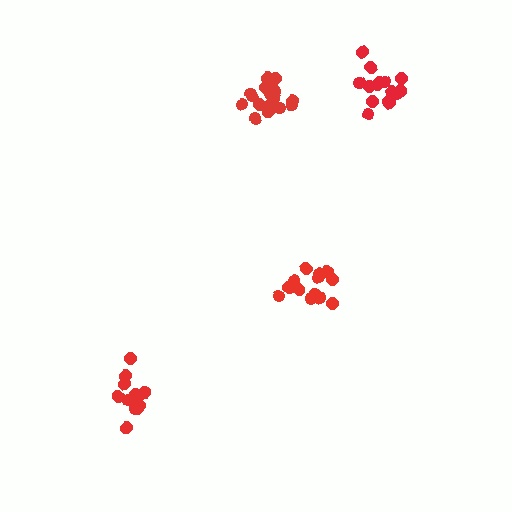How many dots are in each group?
Group 1: 13 dots, Group 2: 17 dots, Group 3: 15 dots, Group 4: 12 dots (57 total).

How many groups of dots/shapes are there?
There are 4 groups.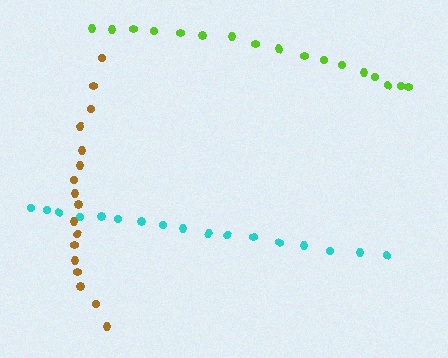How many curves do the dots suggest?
There are 3 distinct paths.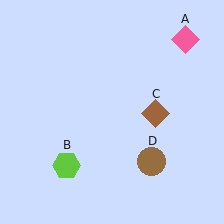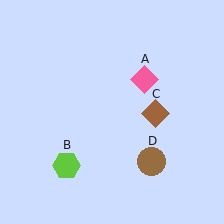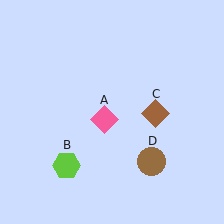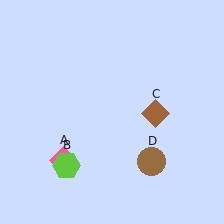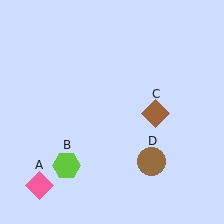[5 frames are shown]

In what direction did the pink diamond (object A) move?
The pink diamond (object A) moved down and to the left.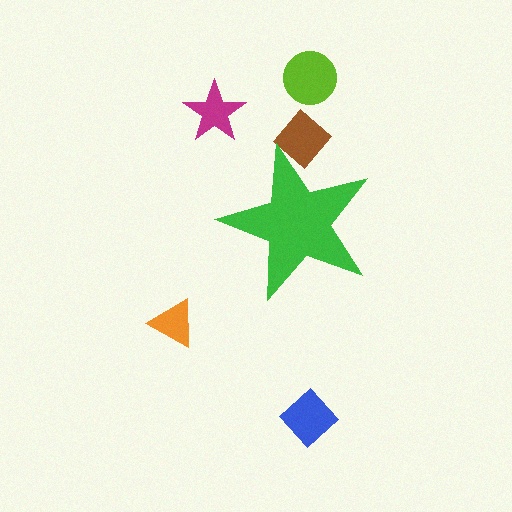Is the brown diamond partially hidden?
Yes, the brown diamond is partially hidden behind the green star.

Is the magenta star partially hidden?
No, the magenta star is fully visible.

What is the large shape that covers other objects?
A green star.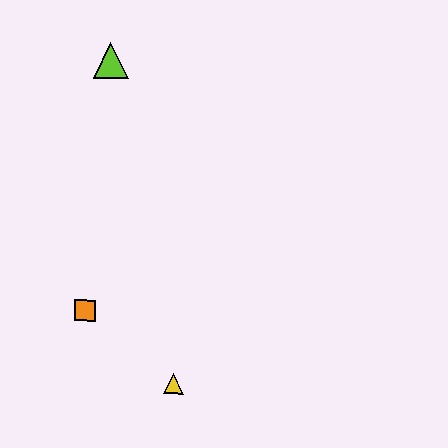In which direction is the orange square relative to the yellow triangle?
The orange square is to the left of the yellow triangle.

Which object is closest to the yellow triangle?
The orange square is closest to the yellow triangle.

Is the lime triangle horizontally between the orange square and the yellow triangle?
Yes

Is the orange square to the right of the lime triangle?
No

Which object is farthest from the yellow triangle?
The lime triangle is farthest from the yellow triangle.